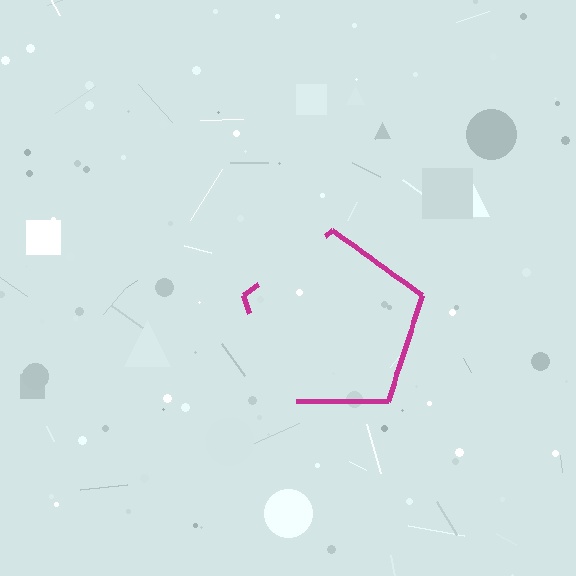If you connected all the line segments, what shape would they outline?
They would outline a pentagon.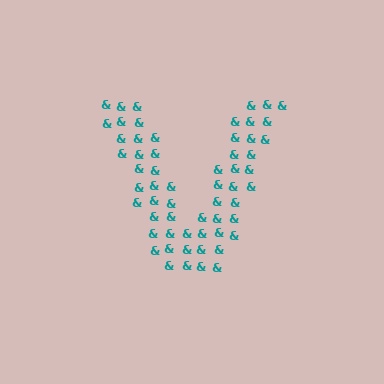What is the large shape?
The large shape is the letter V.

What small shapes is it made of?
It is made of small ampersands.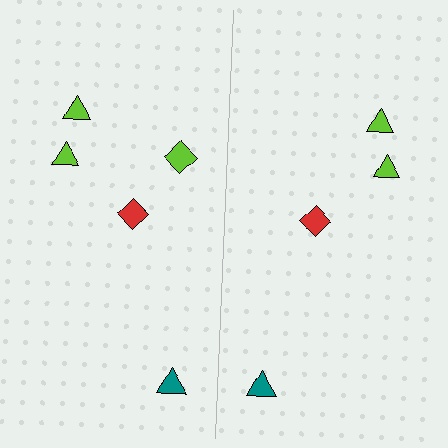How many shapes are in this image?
There are 9 shapes in this image.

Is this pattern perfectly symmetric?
No, the pattern is not perfectly symmetric. A lime diamond is missing from the right side.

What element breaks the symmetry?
A lime diamond is missing from the right side.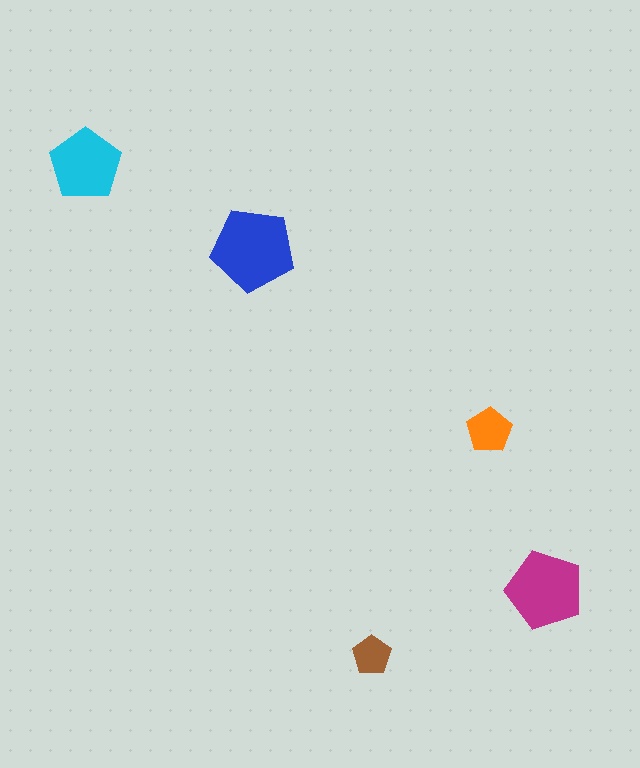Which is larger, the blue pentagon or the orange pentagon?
The blue one.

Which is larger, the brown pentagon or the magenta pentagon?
The magenta one.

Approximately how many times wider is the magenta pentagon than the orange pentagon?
About 1.5 times wider.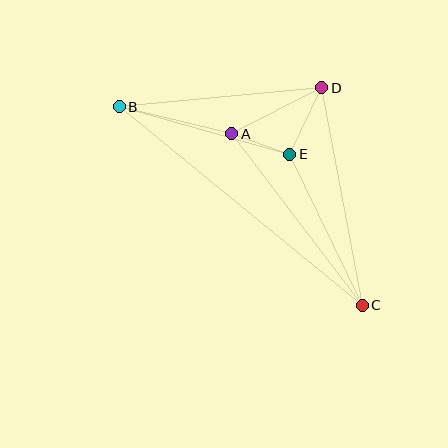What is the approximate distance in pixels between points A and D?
The distance between A and D is approximately 101 pixels.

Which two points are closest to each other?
Points A and E are closest to each other.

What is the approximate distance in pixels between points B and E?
The distance between B and E is approximately 177 pixels.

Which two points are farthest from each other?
Points B and C are farthest from each other.